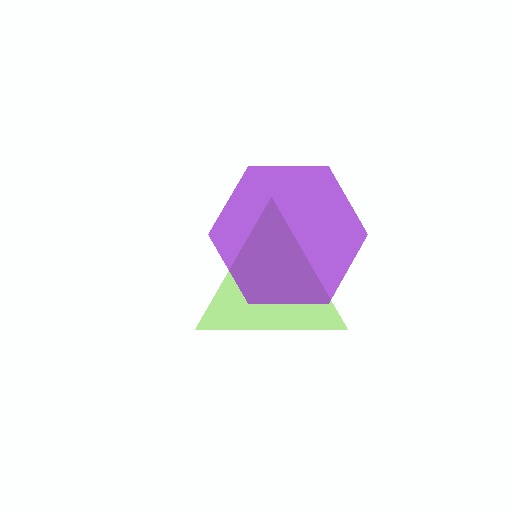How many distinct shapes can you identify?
There are 2 distinct shapes: a lime triangle, a purple hexagon.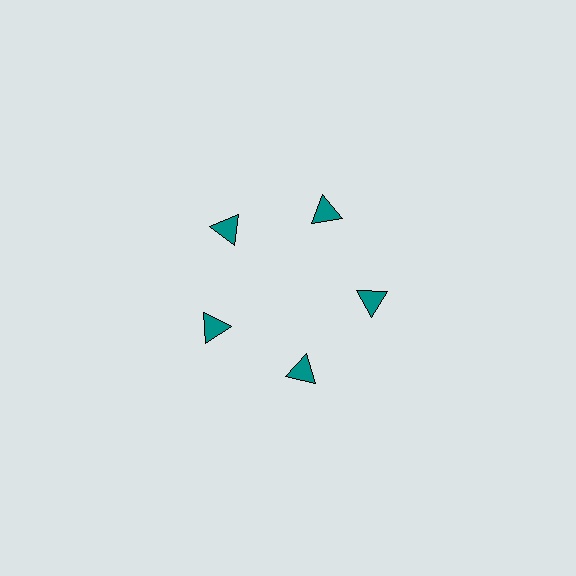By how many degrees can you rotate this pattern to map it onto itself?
The pattern maps onto itself every 72 degrees of rotation.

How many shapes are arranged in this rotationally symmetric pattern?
There are 5 shapes, arranged in 5 groups of 1.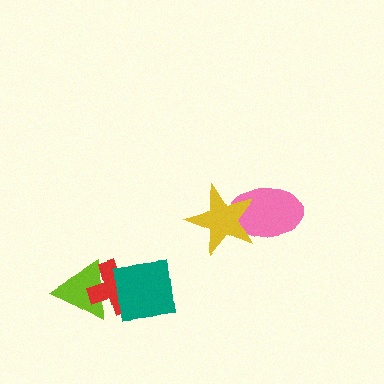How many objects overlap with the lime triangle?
2 objects overlap with the lime triangle.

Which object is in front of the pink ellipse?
The yellow star is in front of the pink ellipse.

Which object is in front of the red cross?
The teal square is in front of the red cross.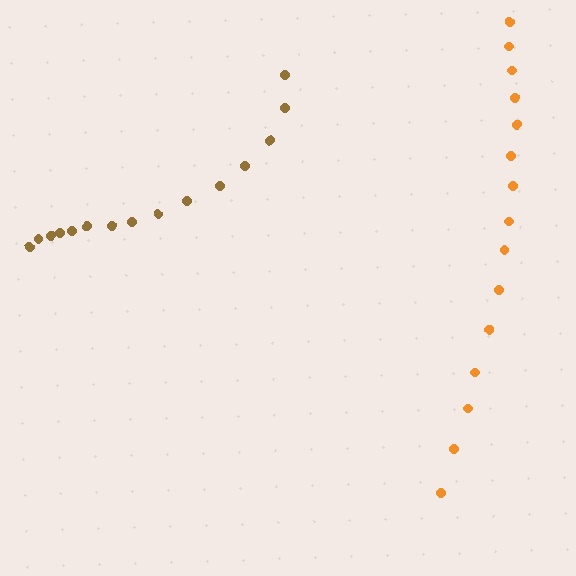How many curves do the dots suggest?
There are 2 distinct paths.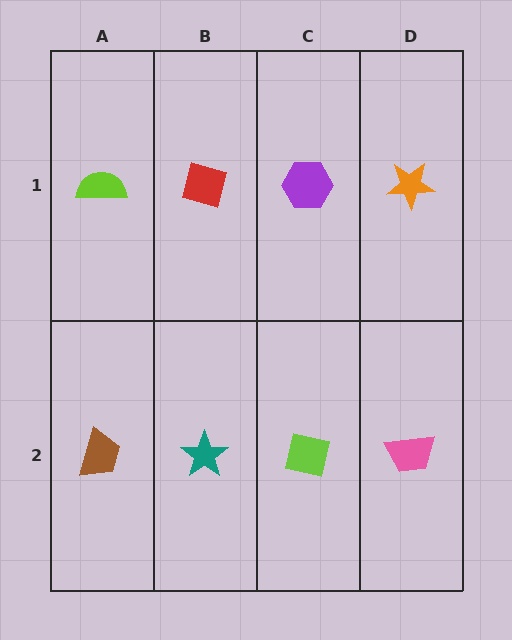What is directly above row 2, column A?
A lime semicircle.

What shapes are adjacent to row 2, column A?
A lime semicircle (row 1, column A), a teal star (row 2, column B).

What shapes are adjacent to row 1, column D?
A pink trapezoid (row 2, column D), a purple hexagon (row 1, column C).